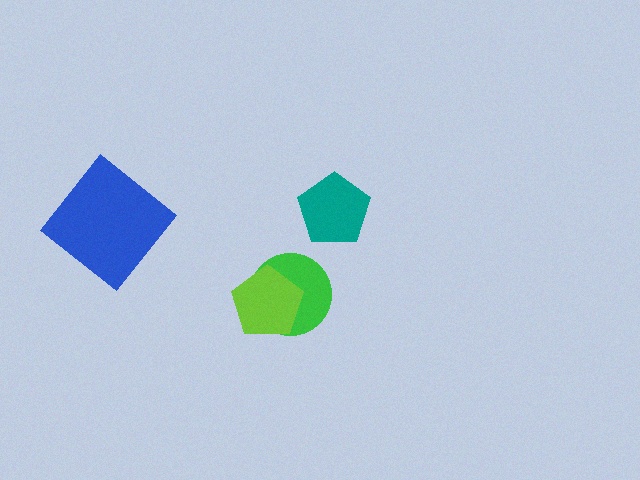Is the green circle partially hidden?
Yes, it is partially covered by another shape.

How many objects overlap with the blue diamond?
0 objects overlap with the blue diamond.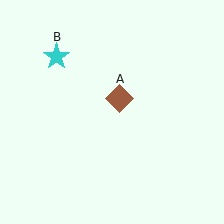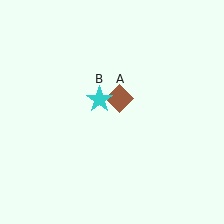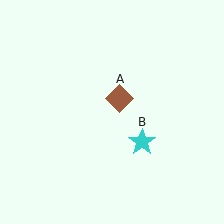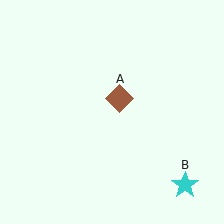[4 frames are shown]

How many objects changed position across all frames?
1 object changed position: cyan star (object B).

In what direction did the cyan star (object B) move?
The cyan star (object B) moved down and to the right.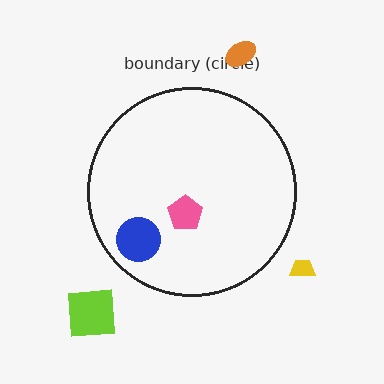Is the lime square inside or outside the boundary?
Outside.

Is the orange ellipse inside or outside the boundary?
Outside.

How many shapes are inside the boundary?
2 inside, 3 outside.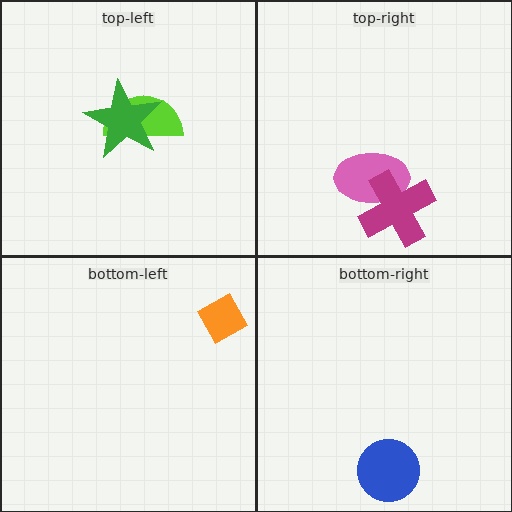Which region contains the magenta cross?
The top-right region.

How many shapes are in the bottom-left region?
1.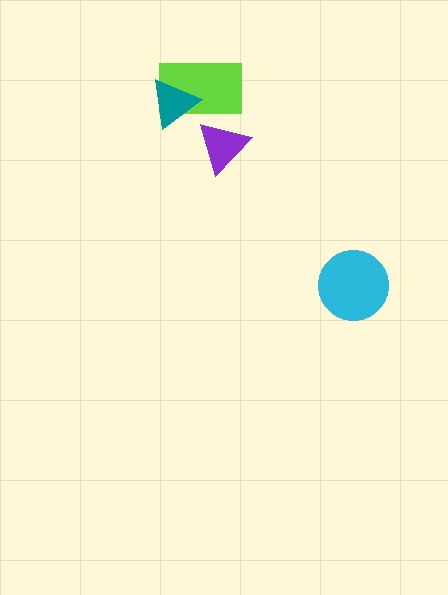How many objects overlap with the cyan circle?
0 objects overlap with the cyan circle.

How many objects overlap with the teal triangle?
1 object overlaps with the teal triangle.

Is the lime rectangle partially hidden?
Yes, it is partially covered by another shape.